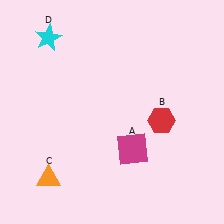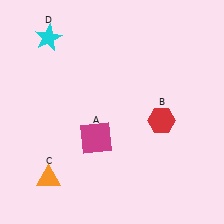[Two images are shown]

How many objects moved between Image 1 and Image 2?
1 object moved between the two images.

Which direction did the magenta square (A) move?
The magenta square (A) moved left.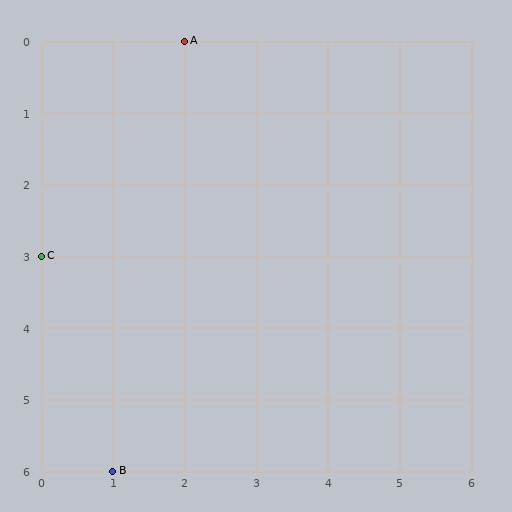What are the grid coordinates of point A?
Point A is at grid coordinates (2, 0).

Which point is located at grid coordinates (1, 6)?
Point B is at (1, 6).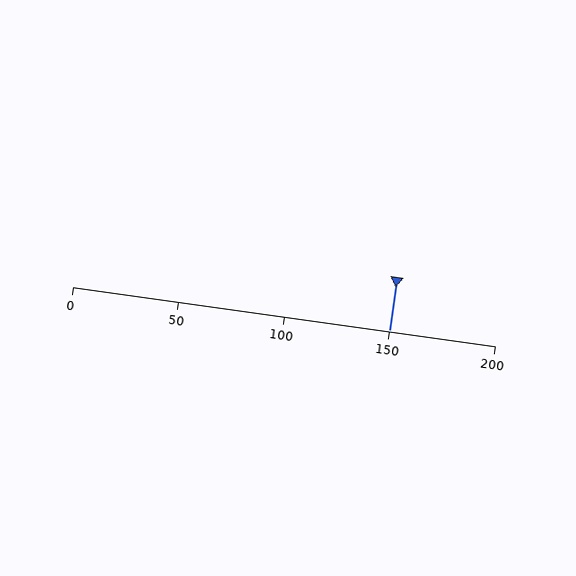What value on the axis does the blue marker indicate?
The marker indicates approximately 150.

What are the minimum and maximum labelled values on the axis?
The axis runs from 0 to 200.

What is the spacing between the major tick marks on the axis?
The major ticks are spaced 50 apart.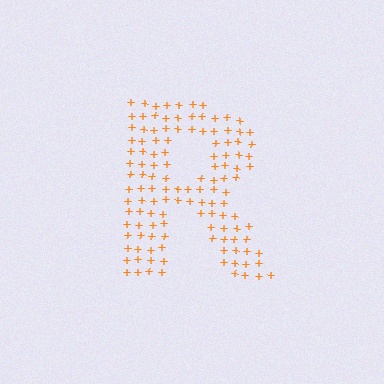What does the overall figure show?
The overall figure shows the letter R.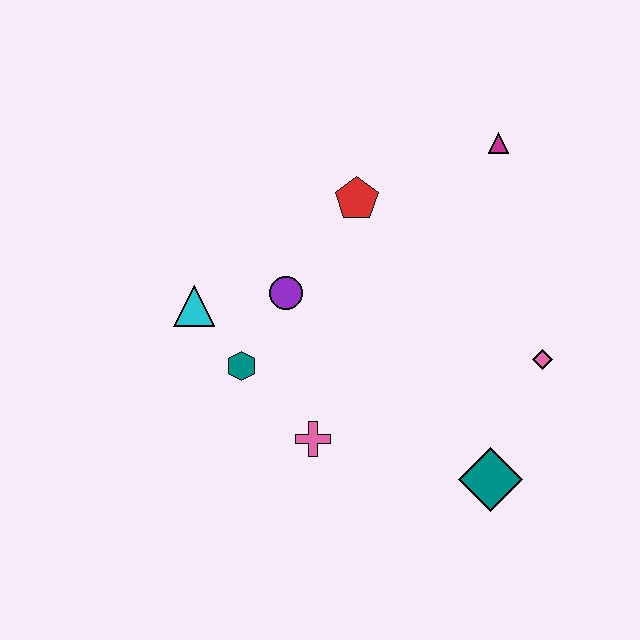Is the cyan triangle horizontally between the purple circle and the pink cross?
No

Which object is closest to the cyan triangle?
The teal hexagon is closest to the cyan triangle.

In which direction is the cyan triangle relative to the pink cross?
The cyan triangle is above the pink cross.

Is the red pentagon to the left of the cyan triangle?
No